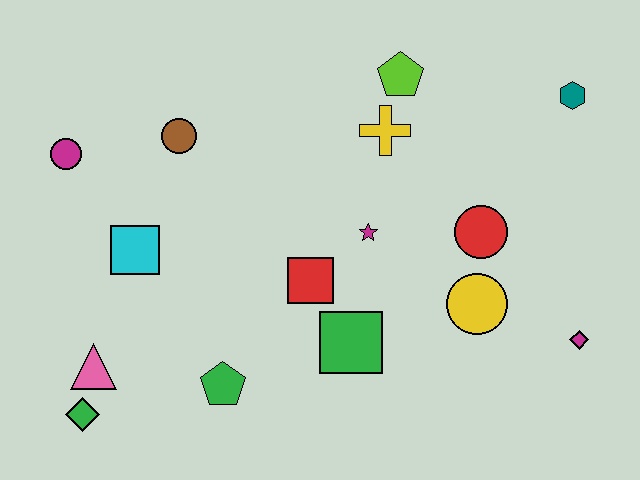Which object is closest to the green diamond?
The pink triangle is closest to the green diamond.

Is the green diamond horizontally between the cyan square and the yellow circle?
No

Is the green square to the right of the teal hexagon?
No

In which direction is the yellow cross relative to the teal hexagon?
The yellow cross is to the left of the teal hexagon.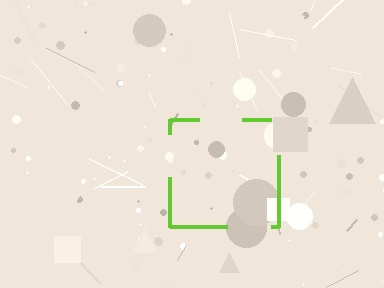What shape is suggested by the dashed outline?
The dashed outline suggests a square.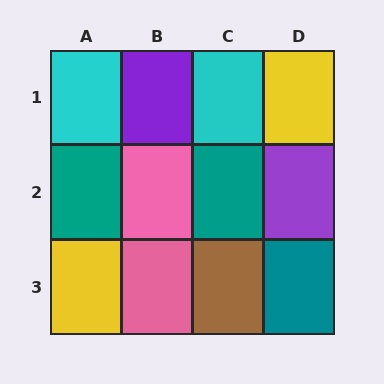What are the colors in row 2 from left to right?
Teal, pink, teal, purple.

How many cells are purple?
2 cells are purple.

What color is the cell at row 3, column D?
Teal.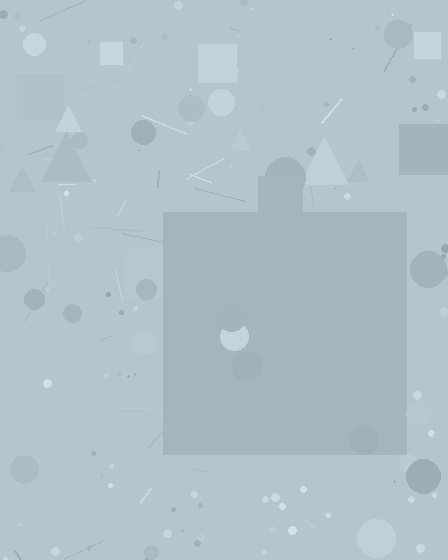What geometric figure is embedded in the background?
A square is embedded in the background.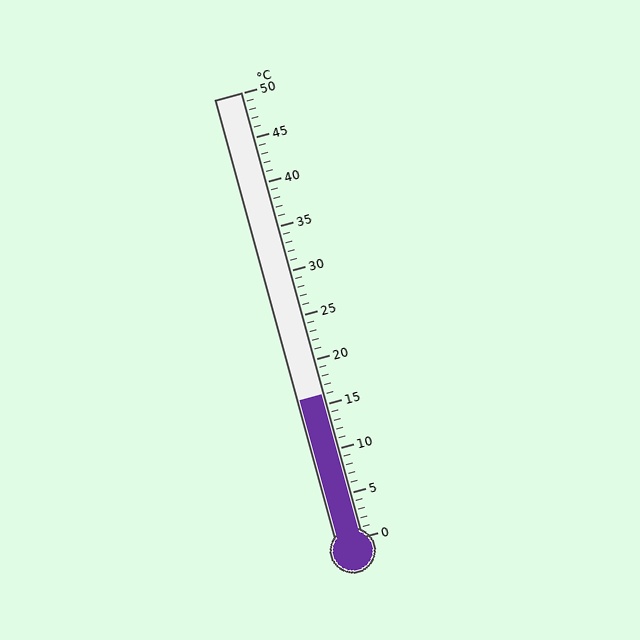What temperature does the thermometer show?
The thermometer shows approximately 16°C.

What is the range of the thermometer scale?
The thermometer scale ranges from 0°C to 50°C.